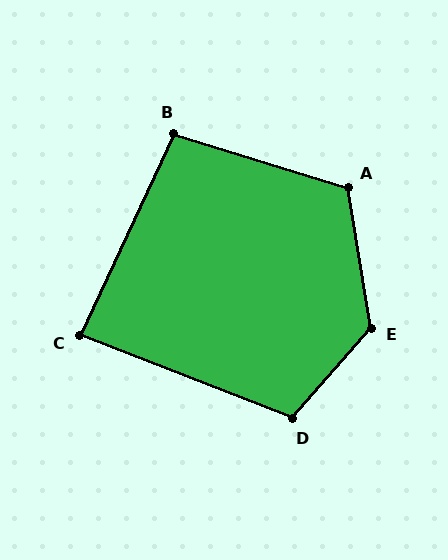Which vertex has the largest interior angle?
E, at approximately 130 degrees.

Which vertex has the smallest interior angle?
C, at approximately 86 degrees.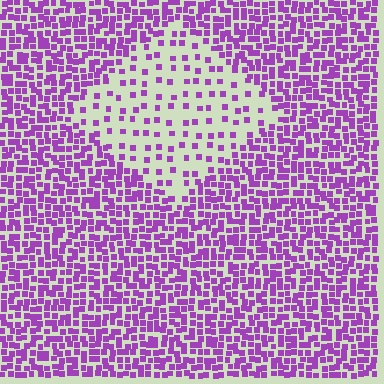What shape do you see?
I see a diamond.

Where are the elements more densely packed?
The elements are more densely packed outside the diamond boundary.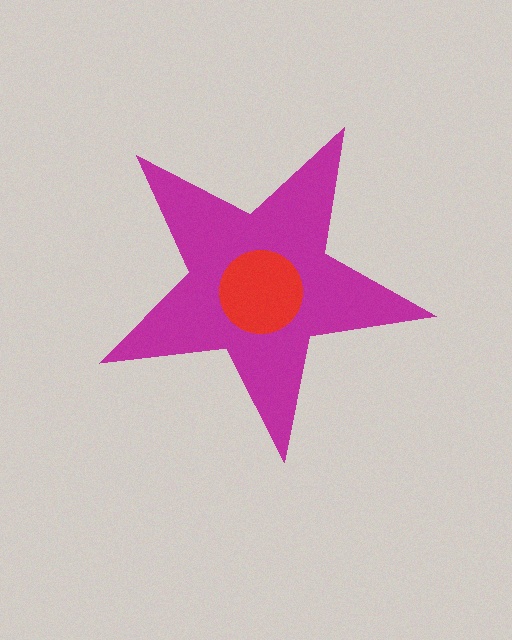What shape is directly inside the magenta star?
The red circle.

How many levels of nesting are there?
2.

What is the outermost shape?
The magenta star.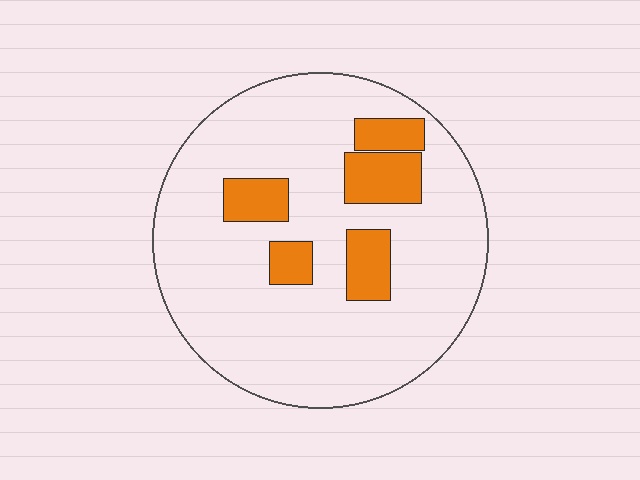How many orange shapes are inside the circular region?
5.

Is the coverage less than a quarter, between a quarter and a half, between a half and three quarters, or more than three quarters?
Less than a quarter.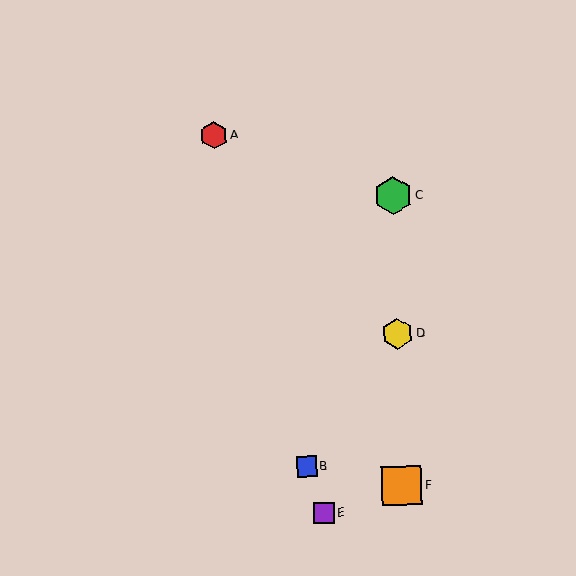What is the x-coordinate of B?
Object B is at x≈307.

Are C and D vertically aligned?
Yes, both are at x≈393.